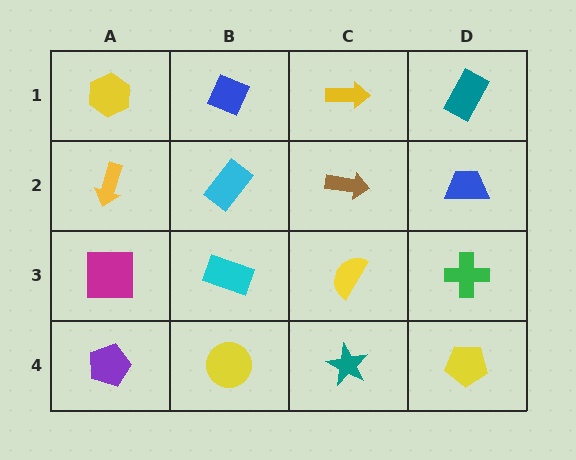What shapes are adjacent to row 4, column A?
A magenta square (row 3, column A), a yellow circle (row 4, column B).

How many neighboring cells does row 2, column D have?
3.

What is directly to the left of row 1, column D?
A yellow arrow.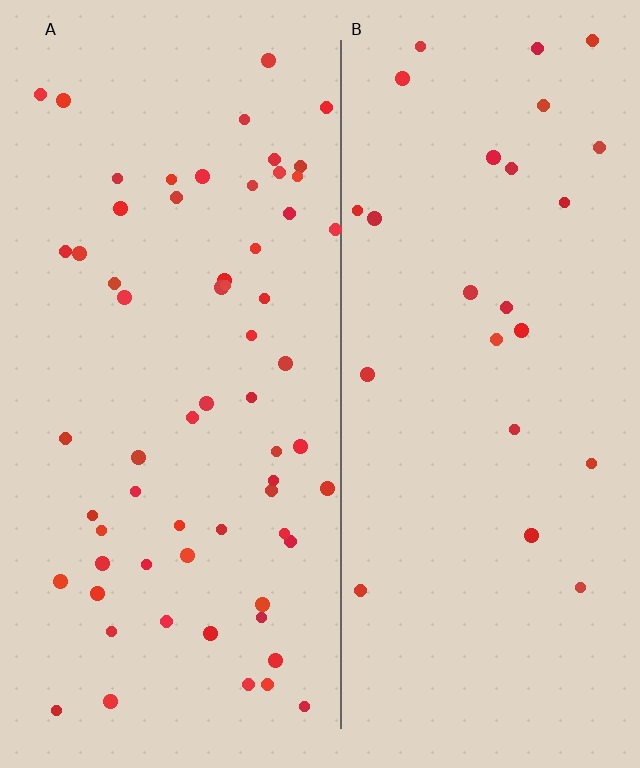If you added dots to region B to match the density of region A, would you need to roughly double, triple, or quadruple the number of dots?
Approximately double.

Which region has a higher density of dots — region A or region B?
A (the left).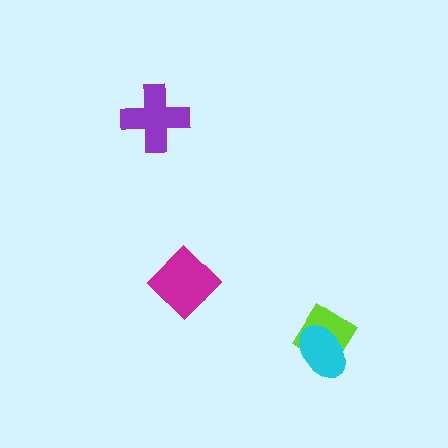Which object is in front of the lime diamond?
The cyan ellipse is in front of the lime diamond.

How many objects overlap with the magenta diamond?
0 objects overlap with the magenta diamond.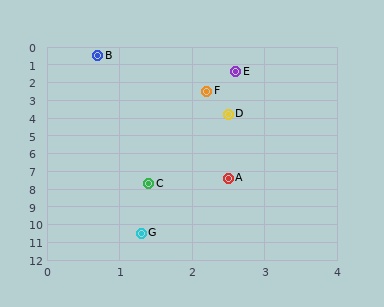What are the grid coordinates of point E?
Point E is at approximately (2.6, 1.4).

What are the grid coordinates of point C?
Point C is at approximately (1.4, 7.7).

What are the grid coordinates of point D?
Point D is at approximately (2.5, 3.8).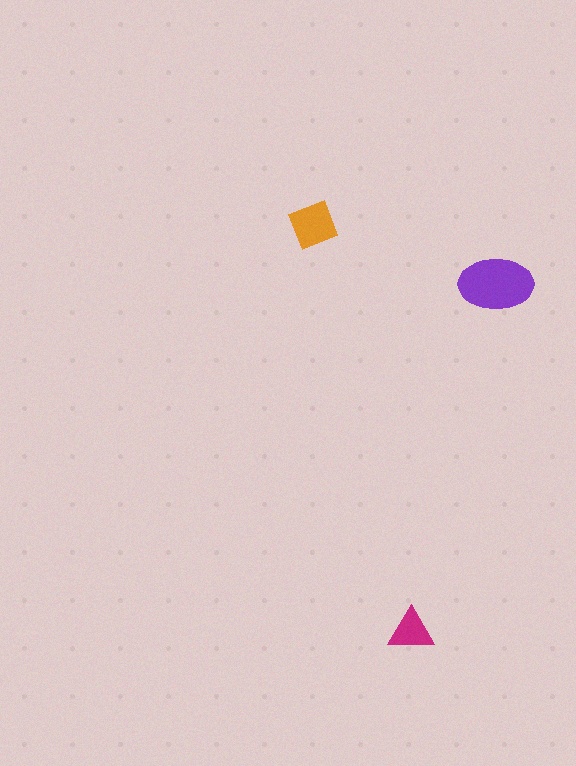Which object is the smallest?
The magenta triangle.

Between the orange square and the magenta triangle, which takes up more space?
The orange square.